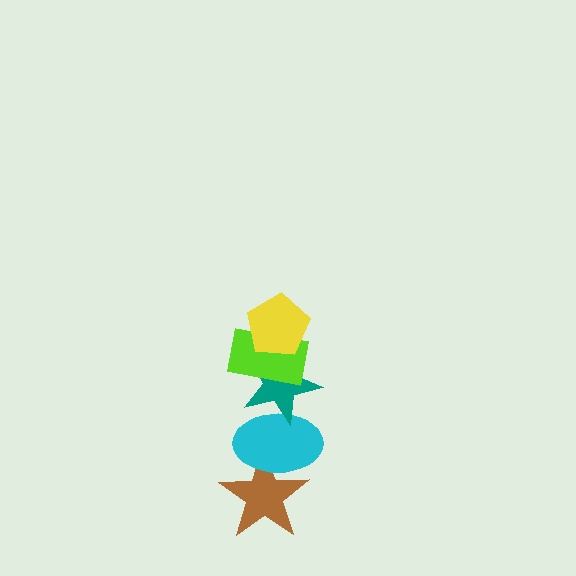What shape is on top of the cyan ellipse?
The teal star is on top of the cyan ellipse.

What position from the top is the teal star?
The teal star is 3rd from the top.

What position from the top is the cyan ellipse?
The cyan ellipse is 4th from the top.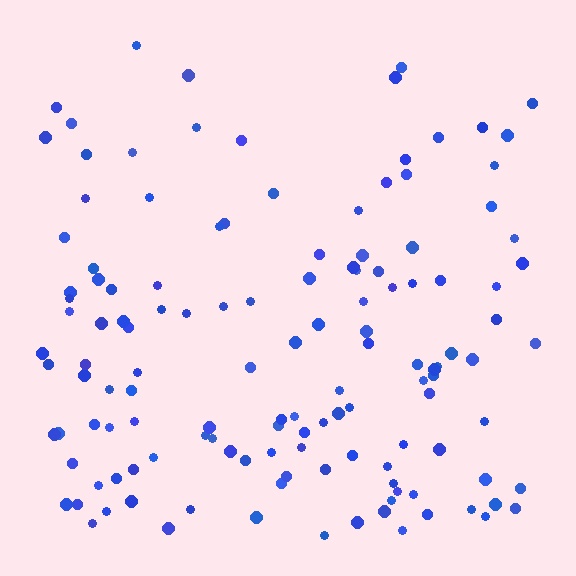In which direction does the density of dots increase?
From top to bottom, with the bottom side densest.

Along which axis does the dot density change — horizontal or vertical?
Vertical.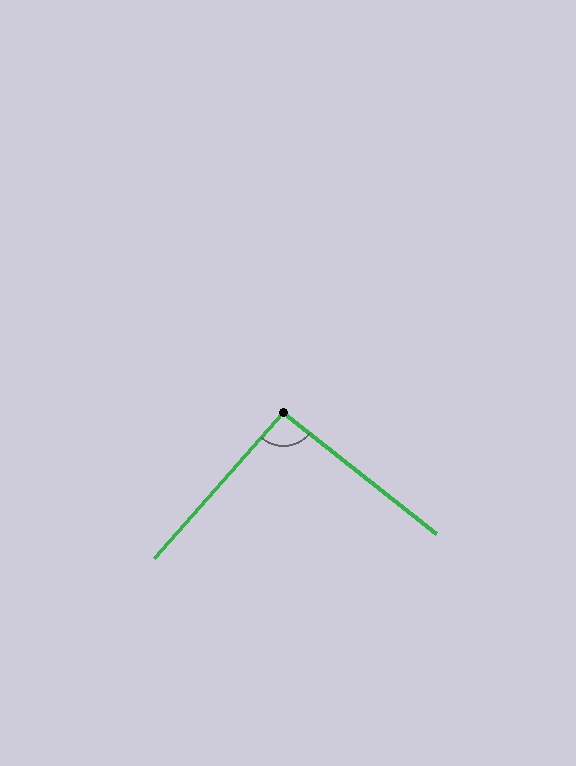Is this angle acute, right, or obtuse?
It is approximately a right angle.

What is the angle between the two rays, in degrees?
Approximately 93 degrees.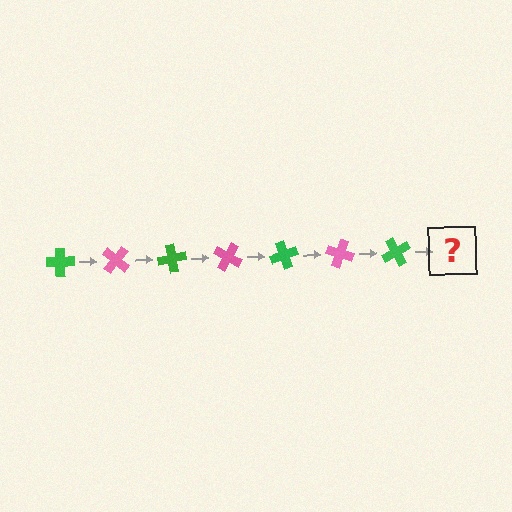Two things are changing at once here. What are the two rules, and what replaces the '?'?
The two rules are that it rotates 40 degrees each step and the color cycles through green and pink. The '?' should be a pink cross, rotated 280 degrees from the start.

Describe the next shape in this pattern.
It should be a pink cross, rotated 280 degrees from the start.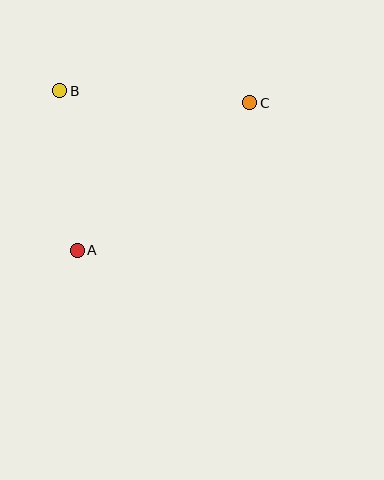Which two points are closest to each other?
Points A and B are closest to each other.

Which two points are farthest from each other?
Points A and C are farthest from each other.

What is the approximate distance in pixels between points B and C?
The distance between B and C is approximately 190 pixels.